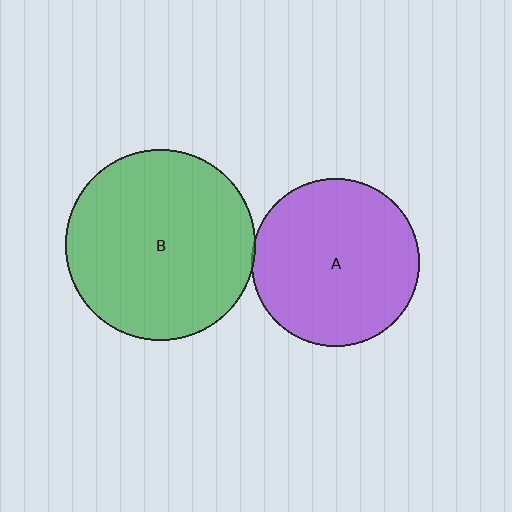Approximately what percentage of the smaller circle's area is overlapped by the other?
Approximately 5%.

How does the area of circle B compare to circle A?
Approximately 1.3 times.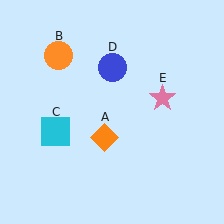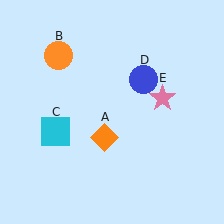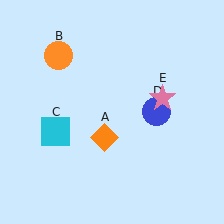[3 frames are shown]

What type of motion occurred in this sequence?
The blue circle (object D) rotated clockwise around the center of the scene.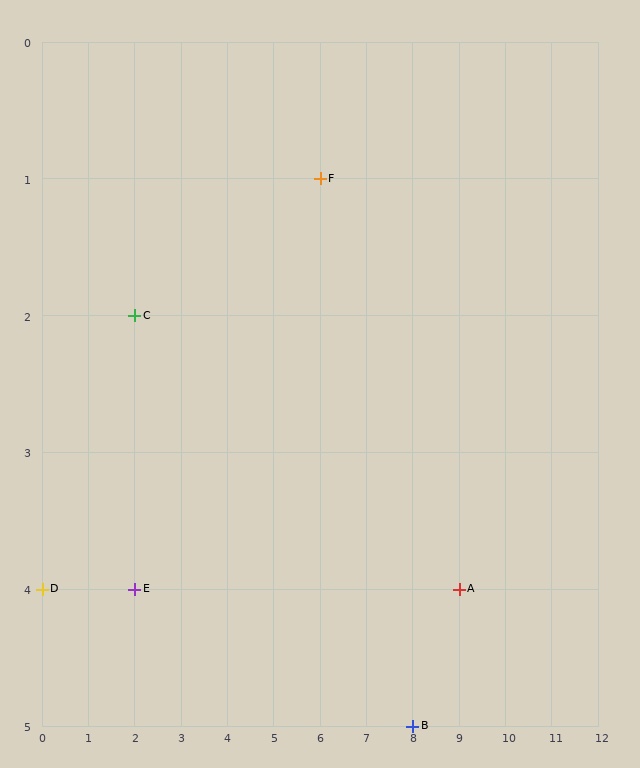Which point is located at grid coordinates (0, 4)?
Point D is at (0, 4).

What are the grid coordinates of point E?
Point E is at grid coordinates (2, 4).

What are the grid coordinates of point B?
Point B is at grid coordinates (8, 5).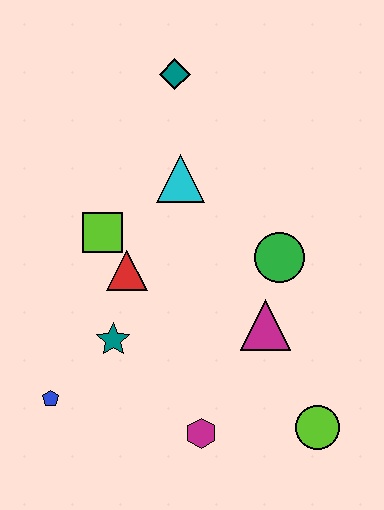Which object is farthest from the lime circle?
The teal diamond is farthest from the lime circle.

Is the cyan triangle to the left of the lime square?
No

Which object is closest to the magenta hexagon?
The lime circle is closest to the magenta hexagon.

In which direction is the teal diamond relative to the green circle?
The teal diamond is above the green circle.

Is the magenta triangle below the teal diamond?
Yes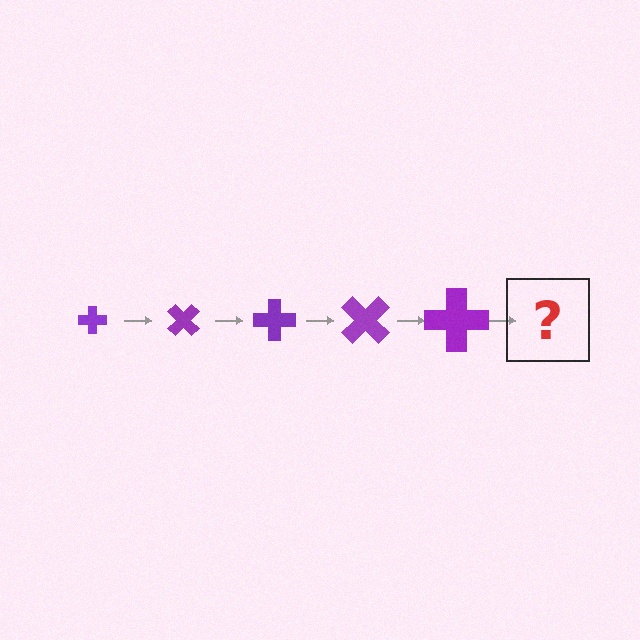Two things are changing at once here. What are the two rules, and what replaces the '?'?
The two rules are that the cross grows larger each step and it rotates 45 degrees each step. The '?' should be a cross, larger than the previous one and rotated 225 degrees from the start.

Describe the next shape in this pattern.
It should be a cross, larger than the previous one and rotated 225 degrees from the start.